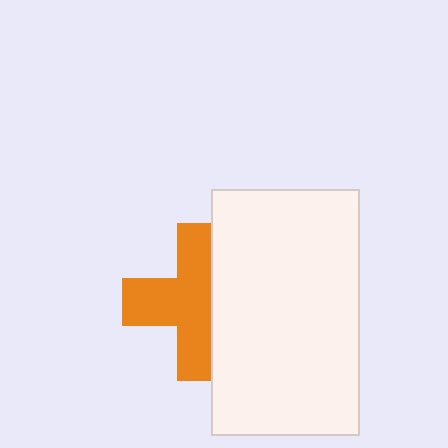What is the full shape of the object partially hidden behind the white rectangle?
The partially hidden object is an orange cross.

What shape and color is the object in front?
The object in front is a white rectangle.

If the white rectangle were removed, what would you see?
You would see the complete orange cross.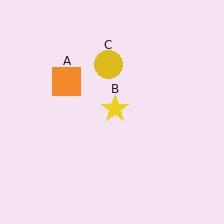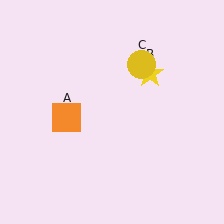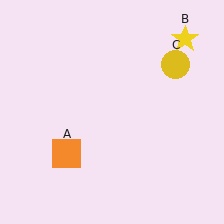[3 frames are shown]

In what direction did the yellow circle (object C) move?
The yellow circle (object C) moved right.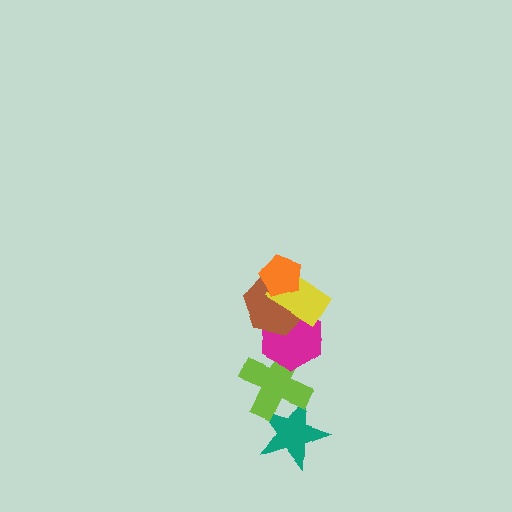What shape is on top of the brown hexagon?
The yellow rectangle is on top of the brown hexagon.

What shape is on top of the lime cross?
The magenta hexagon is on top of the lime cross.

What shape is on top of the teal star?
The lime cross is on top of the teal star.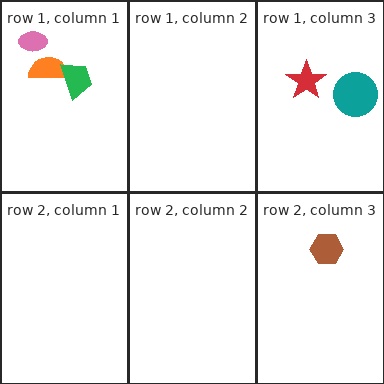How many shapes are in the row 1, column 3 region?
2.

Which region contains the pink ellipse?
The row 1, column 1 region.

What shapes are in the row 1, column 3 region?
The teal circle, the red star.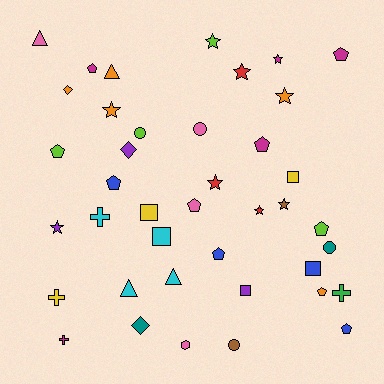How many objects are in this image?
There are 40 objects.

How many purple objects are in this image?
There are 3 purple objects.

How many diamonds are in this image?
There are 3 diamonds.